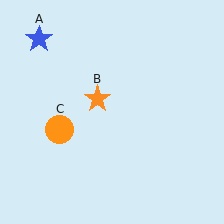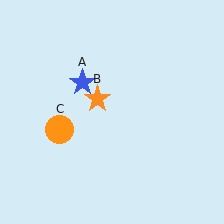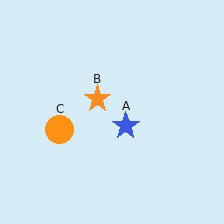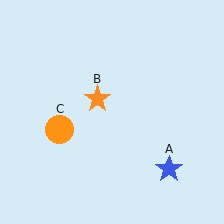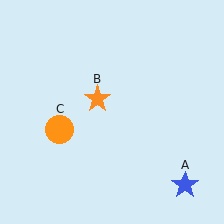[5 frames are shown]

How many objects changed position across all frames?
1 object changed position: blue star (object A).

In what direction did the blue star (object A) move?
The blue star (object A) moved down and to the right.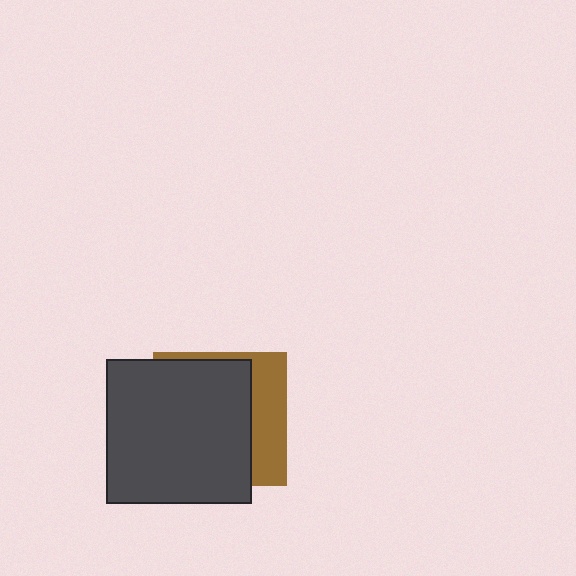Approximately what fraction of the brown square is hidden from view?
Roughly 69% of the brown square is hidden behind the dark gray square.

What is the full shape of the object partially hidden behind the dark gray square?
The partially hidden object is a brown square.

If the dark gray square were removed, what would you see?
You would see the complete brown square.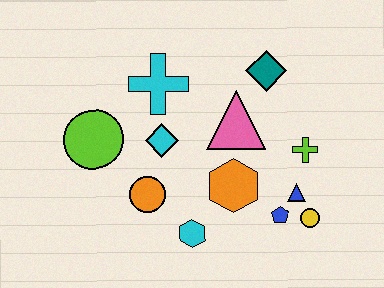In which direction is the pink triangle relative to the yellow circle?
The pink triangle is above the yellow circle.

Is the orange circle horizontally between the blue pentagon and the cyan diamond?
No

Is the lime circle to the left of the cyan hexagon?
Yes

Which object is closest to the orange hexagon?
The blue pentagon is closest to the orange hexagon.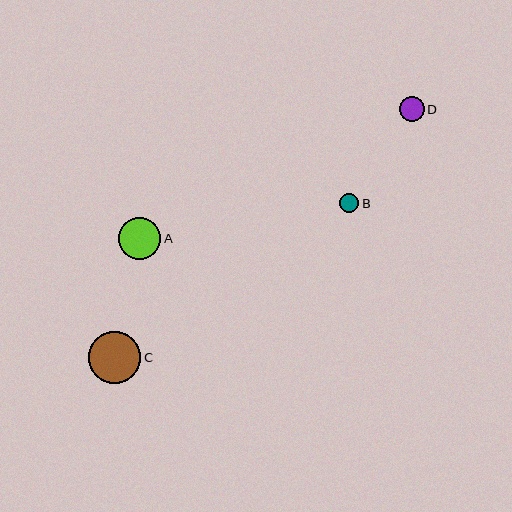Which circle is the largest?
Circle C is the largest with a size of approximately 52 pixels.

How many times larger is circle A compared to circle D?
Circle A is approximately 1.7 times the size of circle D.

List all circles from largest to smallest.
From largest to smallest: C, A, D, B.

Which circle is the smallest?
Circle B is the smallest with a size of approximately 20 pixels.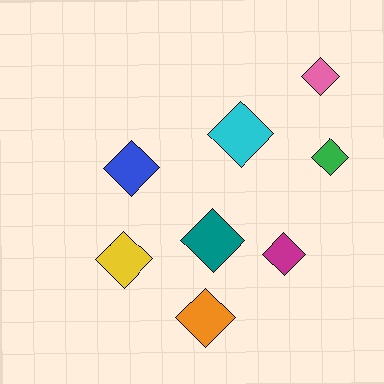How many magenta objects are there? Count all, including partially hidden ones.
There is 1 magenta object.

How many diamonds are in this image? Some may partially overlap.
There are 8 diamonds.